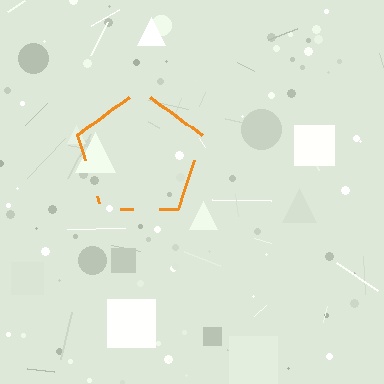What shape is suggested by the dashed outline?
The dashed outline suggests a pentagon.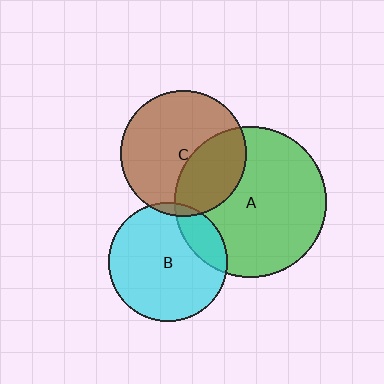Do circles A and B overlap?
Yes.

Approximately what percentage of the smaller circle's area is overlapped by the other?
Approximately 20%.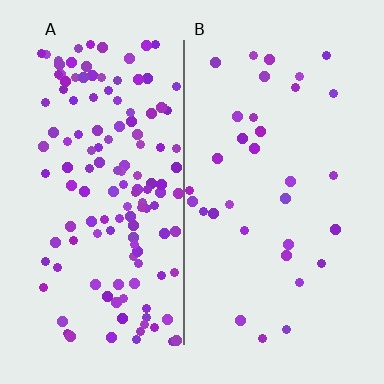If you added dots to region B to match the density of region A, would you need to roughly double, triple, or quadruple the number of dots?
Approximately quadruple.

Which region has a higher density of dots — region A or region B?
A (the left).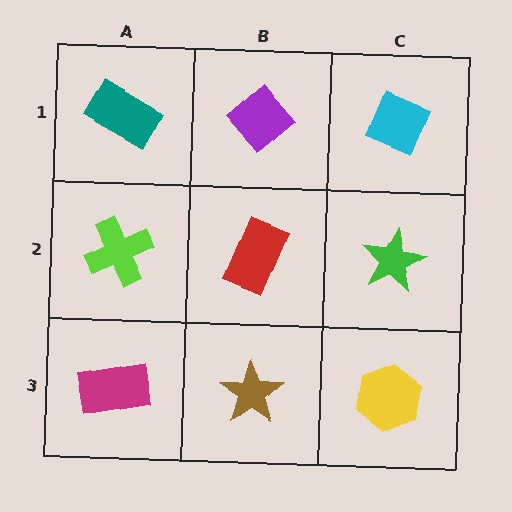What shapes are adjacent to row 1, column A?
A lime cross (row 2, column A), a purple diamond (row 1, column B).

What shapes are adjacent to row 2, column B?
A purple diamond (row 1, column B), a brown star (row 3, column B), a lime cross (row 2, column A), a green star (row 2, column C).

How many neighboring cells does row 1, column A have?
2.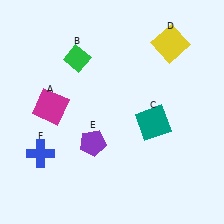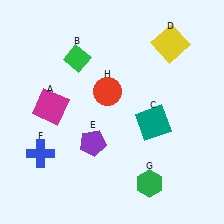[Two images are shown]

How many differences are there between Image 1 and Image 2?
There are 2 differences between the two images.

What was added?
A green hexagon (G), a red circle (H) were added in Image 2.